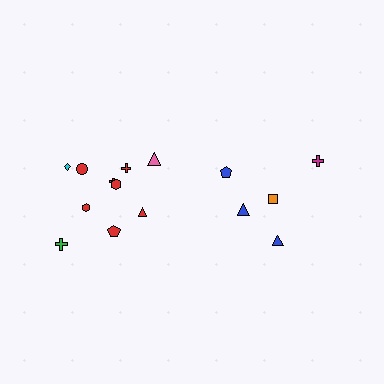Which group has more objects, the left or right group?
The left group.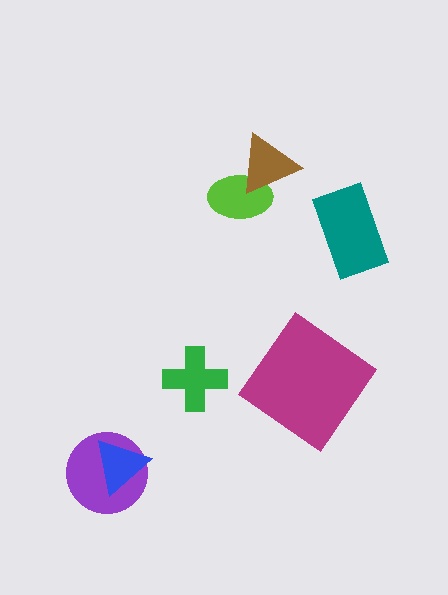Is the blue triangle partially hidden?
No, no other shape covers it.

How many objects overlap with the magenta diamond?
0 objects overlap with the magenta diamond.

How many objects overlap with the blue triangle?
1 object overlaps with the blue triangle.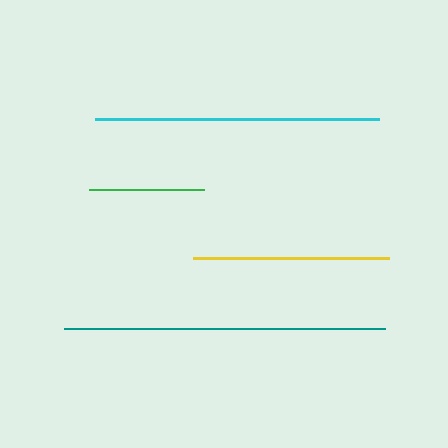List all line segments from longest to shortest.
From longest to shortest: teal, cyan, yellow, green.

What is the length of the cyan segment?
The cyan segment is approximately 284 pixels long.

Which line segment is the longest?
The teal line is the longest at approximately 321 pixels.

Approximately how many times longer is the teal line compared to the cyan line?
The teal line is approximately 1.1 times the length of the cyan line.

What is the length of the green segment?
The green segment is approximately 115 pixels long.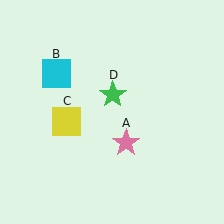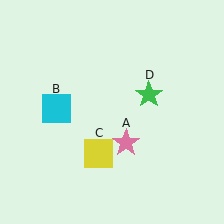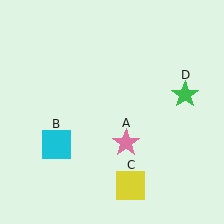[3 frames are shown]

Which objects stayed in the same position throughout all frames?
Pink star (object A) remained stationary.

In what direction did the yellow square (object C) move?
The yellow square (object C) moved down and to the right.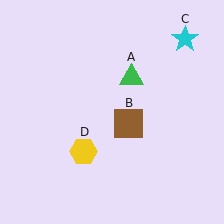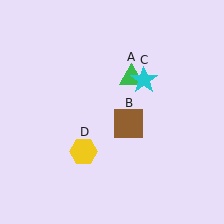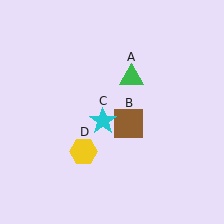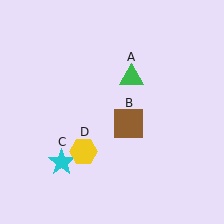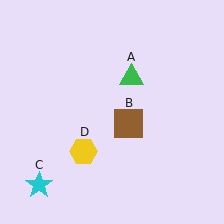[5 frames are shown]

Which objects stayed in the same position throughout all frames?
Green triangle (object A) and brown square (object B) and yellow hexagon (object D) remained stationary.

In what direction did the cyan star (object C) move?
The cyan star (object C) moved down and to the left.